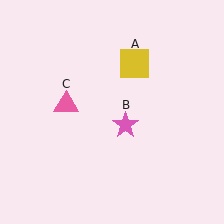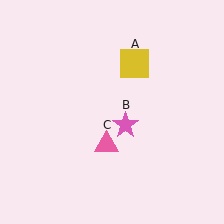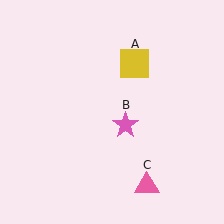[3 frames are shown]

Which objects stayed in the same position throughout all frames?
Yellow square (object A) and pink star (object B) remained stationary.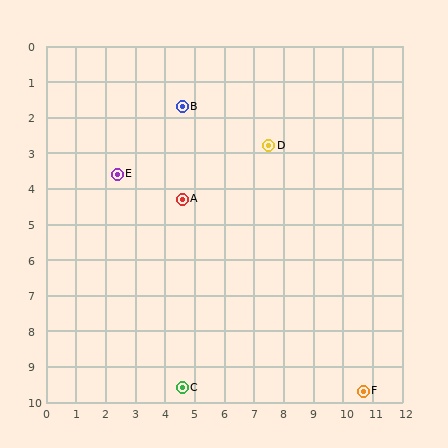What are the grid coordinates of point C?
Point C is at approximately (4.6, 9.6).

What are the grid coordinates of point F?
Point F is at approximately (10.7, 9.7).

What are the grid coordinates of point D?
Point D is at approximately (7.5, 2.8).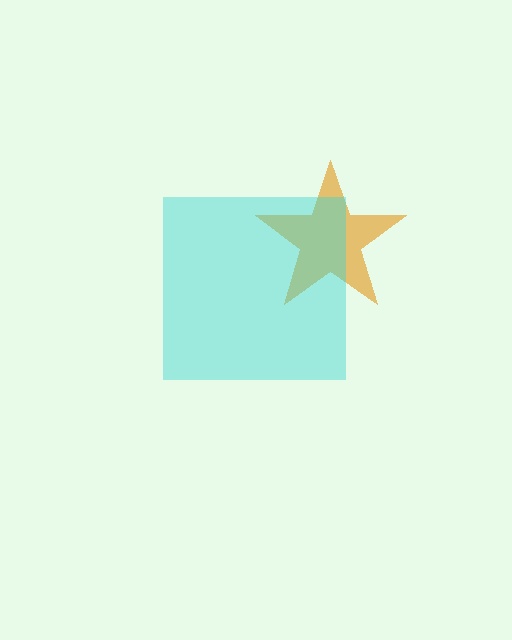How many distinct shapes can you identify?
There are 2 distinct shapes: an orange star, a cyan square.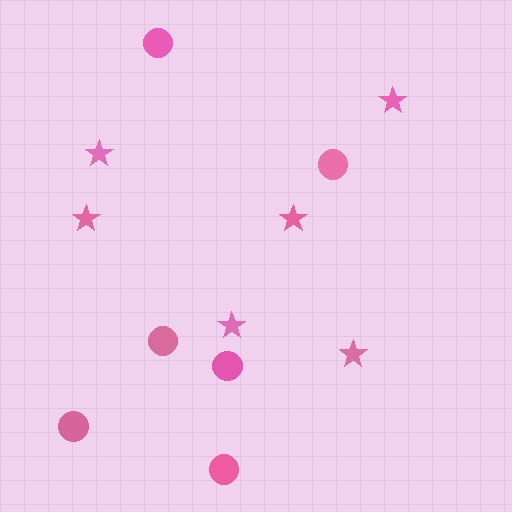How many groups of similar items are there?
There are 2 groups: one group of stars (6) and one group of circles (6).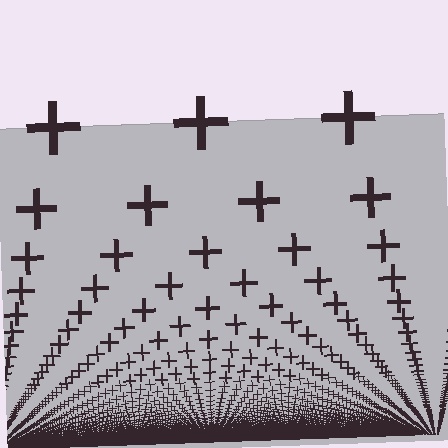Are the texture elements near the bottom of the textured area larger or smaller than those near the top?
Smaller. The gradient is inverted — elements near the bottom are smaller and denser.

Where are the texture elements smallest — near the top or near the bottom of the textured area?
Near the bottom.